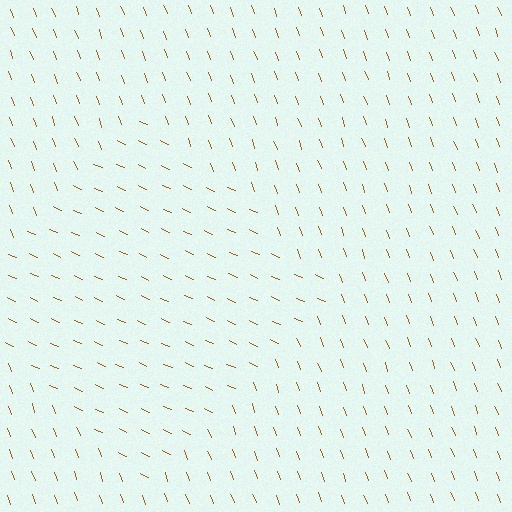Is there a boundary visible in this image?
Yes, there is a texture boundary formed by a change in line orientation.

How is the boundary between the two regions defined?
The boundary is defined purely by a change in line orientation (approximately 45 degrees difference). All lines are the same color and thickness.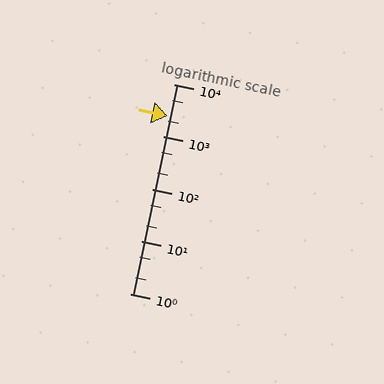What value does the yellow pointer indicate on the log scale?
The pointer indicates approximately 2500.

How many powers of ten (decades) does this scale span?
The scale spans 4 decades, from 1 to 10000.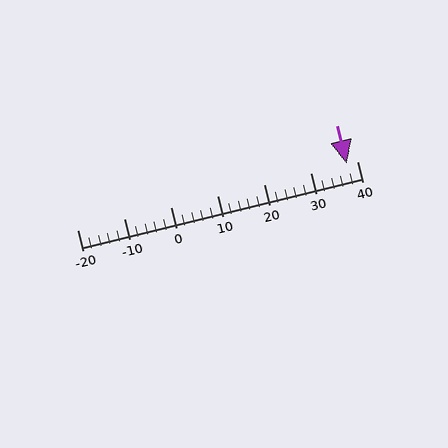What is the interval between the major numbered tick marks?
The major tick marks are spaced 10 units apart.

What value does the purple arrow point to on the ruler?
The purple arrow points to approximately 38.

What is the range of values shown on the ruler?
The ruler shows values from -20 to 40.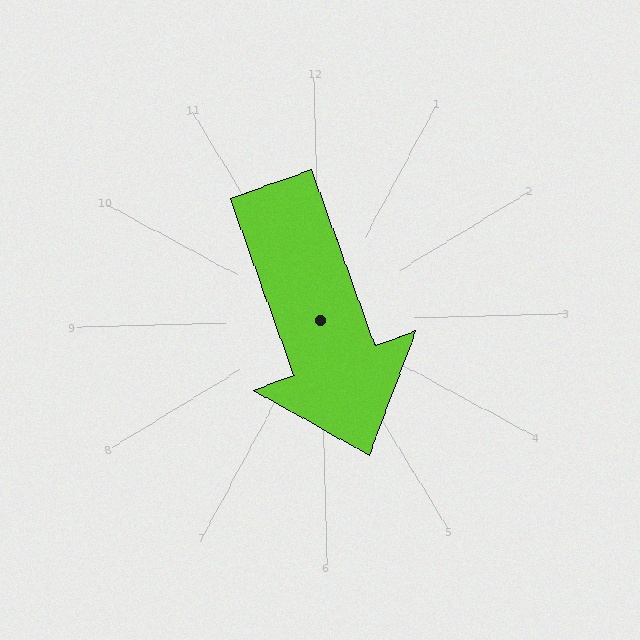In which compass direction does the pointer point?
South.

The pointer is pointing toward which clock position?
Roughly 5 o'clock.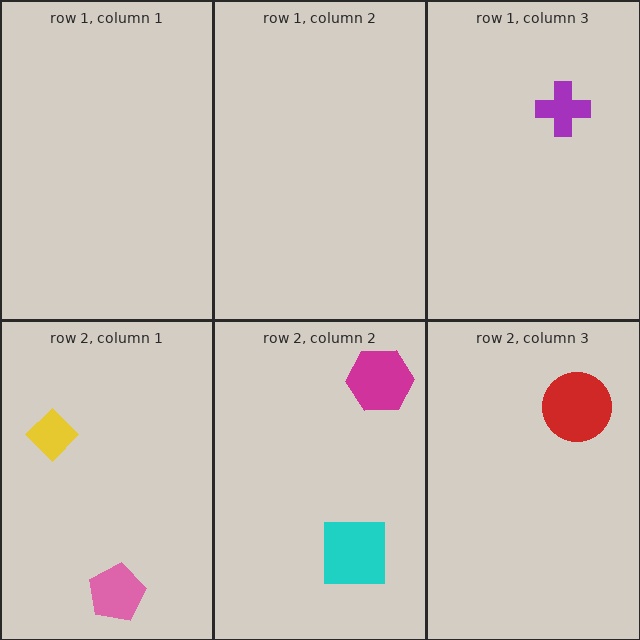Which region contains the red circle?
The row 2, column 3 region.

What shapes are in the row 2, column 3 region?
The red circle.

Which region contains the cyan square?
The row 2, column 2 region.